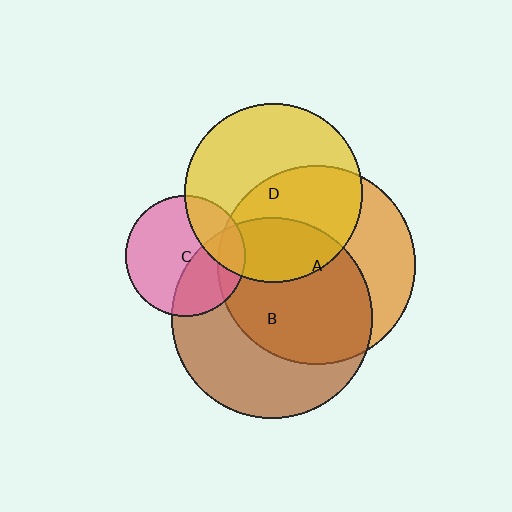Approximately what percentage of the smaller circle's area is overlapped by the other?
Approximately 25%.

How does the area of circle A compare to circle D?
Approximately 1.2 times.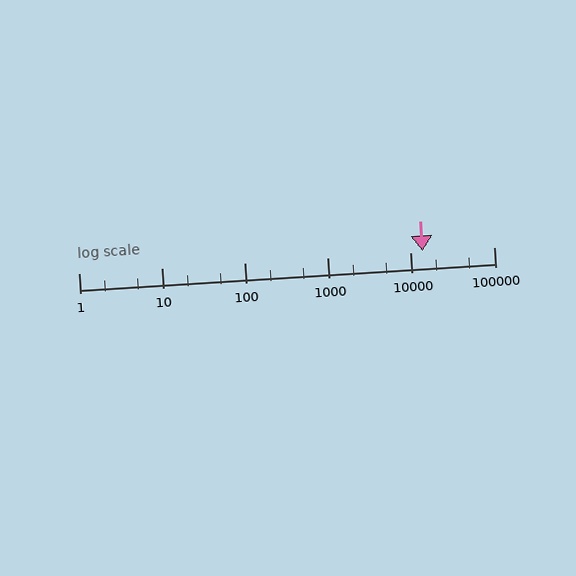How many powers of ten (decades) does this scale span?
The scale spans 5 decades, from 1 to 100000.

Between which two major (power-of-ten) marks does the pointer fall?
The pointer is between 10000 and 100000.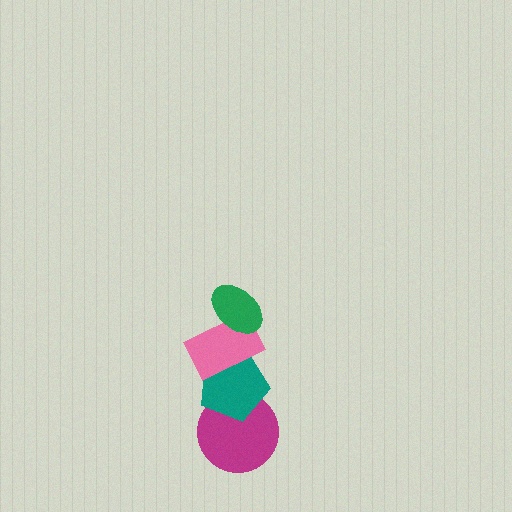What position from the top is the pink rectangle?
The pink rectangle is 2nd from the top.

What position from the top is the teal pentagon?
The teal pentagon is 3rd from the top.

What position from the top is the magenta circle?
The magenta circle is 4th from the top.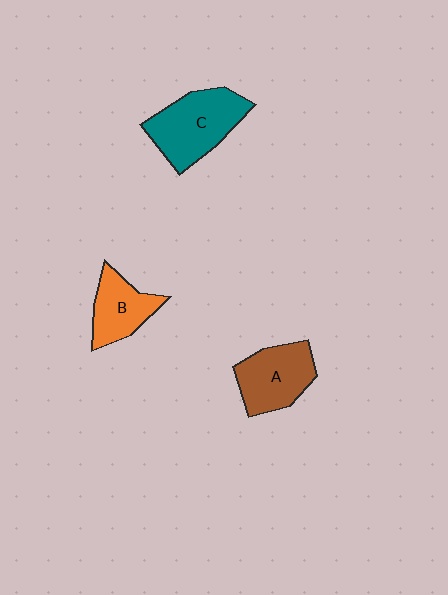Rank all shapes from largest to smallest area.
From largest to smallest: C (teal), A (brown), B (orange).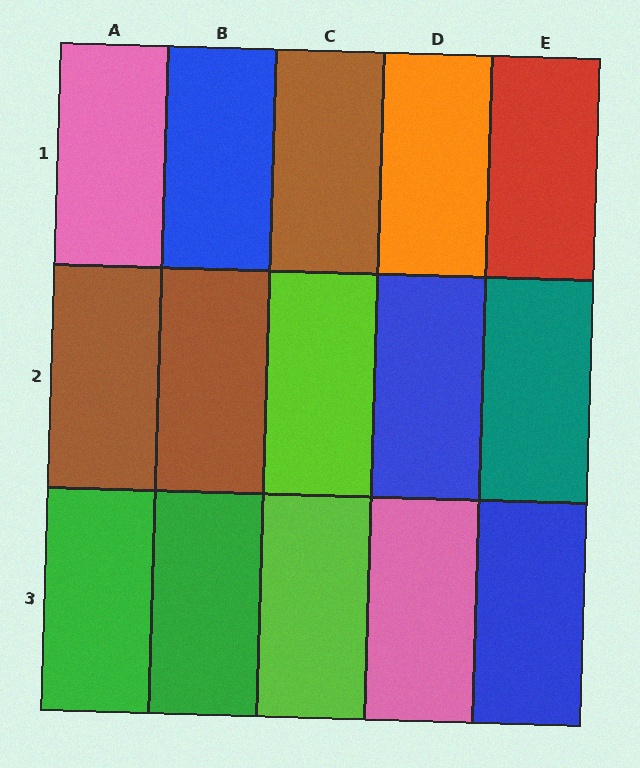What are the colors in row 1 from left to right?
Pink, blue, brown, orange, red.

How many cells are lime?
2 cells are lime.